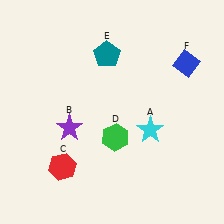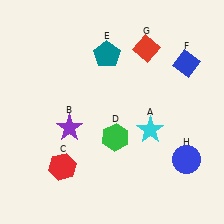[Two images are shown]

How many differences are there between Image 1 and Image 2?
There are 2 differences between the two images.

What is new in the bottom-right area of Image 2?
A blue circle (H) was added in the bottom-right area of Image 2.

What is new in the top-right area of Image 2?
A red diamond (G) was added in the top-right area of Image 2.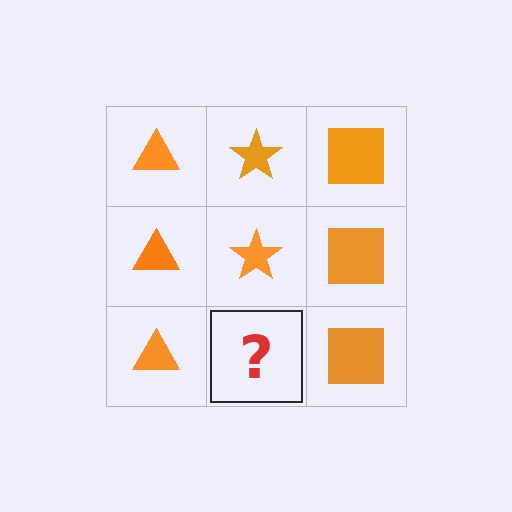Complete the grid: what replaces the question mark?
The question mark should be replaced with an orange star.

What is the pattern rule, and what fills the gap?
The rule is that each column has a consistent shape. The gap should be filled with an orange star.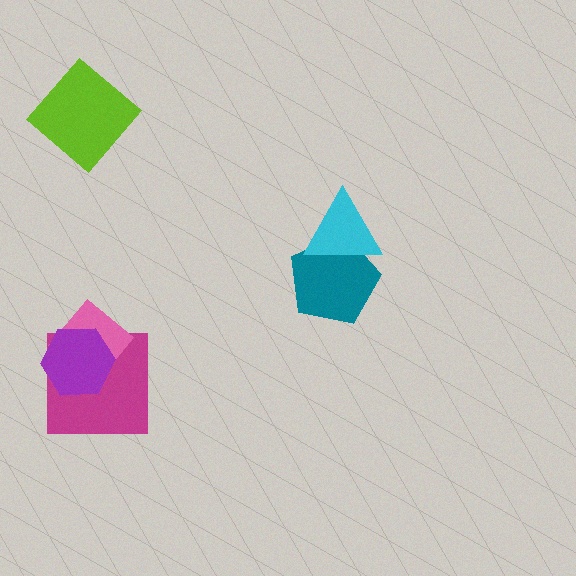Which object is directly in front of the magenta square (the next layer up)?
The pink diamond is directly in front of the magenta square.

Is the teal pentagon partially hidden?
Yes, it is partially covered by another shape.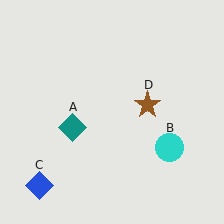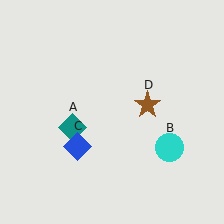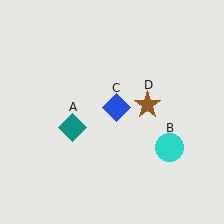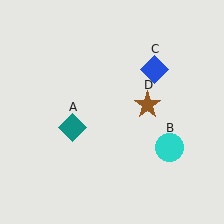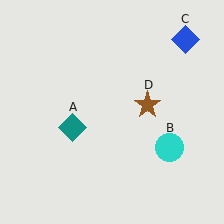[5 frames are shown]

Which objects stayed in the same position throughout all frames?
Teal diamond (object A) and cyan circle (object B) and brown star (object D) remained stationary.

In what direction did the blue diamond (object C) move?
The blue diamond (object C) moved up and to the right.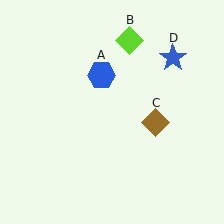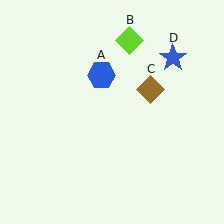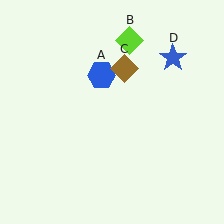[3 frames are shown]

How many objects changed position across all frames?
1 object changed position: brown diamond (object C).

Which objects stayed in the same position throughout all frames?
Blue hexagon (object A) and lime diamond (object B) and blue star (object D) remained stationary.